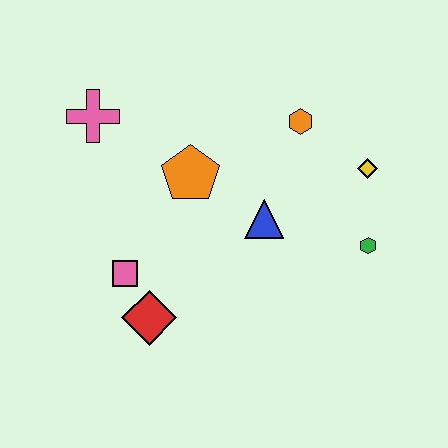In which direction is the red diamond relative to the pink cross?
The red diamond is below the pink cross.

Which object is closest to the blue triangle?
The orange pentagon is closest to the blue triangle.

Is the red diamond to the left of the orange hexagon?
Yes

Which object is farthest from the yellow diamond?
The pink cross is farthest from the yellow diamond.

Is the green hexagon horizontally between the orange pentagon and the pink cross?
No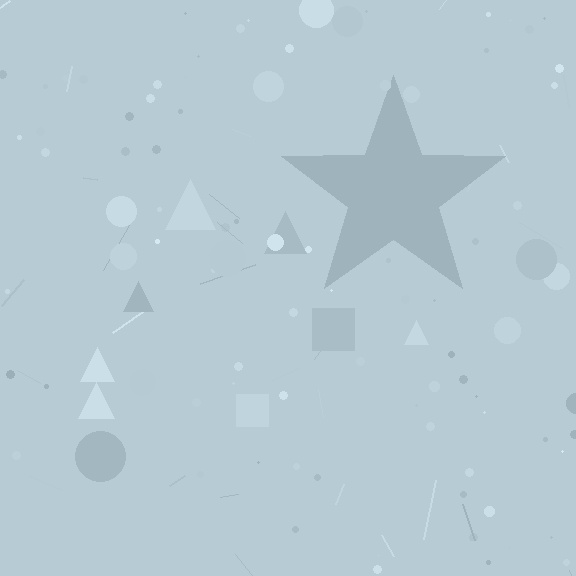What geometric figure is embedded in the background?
A star is embedded in the background.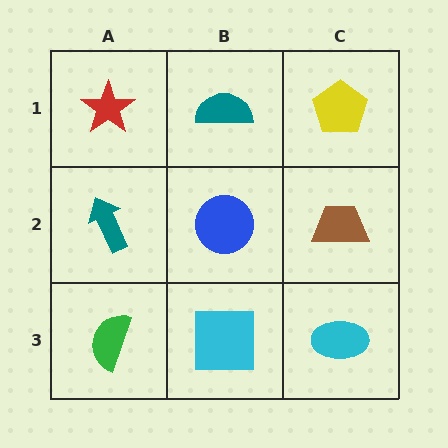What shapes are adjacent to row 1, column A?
A teal arrow (row 2, column A), a teal semicircle (row 1, column B).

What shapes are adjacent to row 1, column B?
A blue circle (row 2, column B), a red star (row 1, column A), a yellow pentagon (row 1, column C).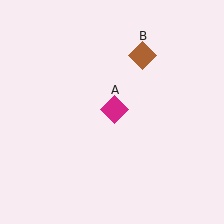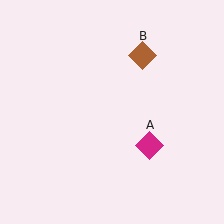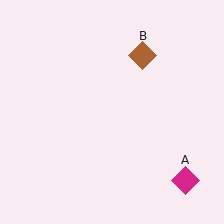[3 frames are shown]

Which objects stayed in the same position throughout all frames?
Brown diamond (object B) remained stationary.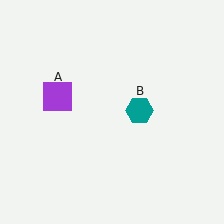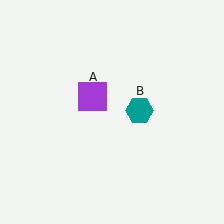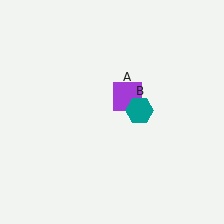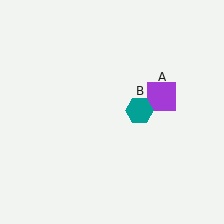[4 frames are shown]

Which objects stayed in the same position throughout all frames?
Teal hexagon (object B) remained stationary.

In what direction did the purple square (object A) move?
The purple square (object A) moved right.